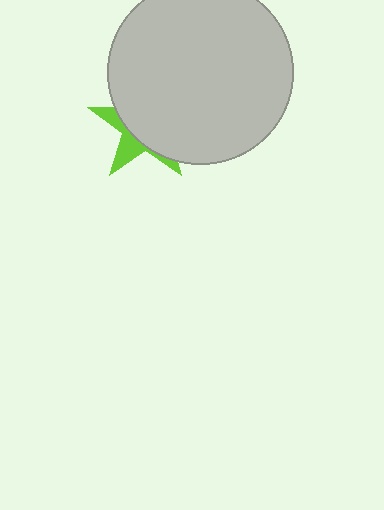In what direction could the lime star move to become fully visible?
The lime star could move toward the lower-left. That would shift it out from behind the light gray circle entirely.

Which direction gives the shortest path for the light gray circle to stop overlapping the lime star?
Moving toward the upper-right gives the shortest separation.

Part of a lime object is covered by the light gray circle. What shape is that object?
It is a star.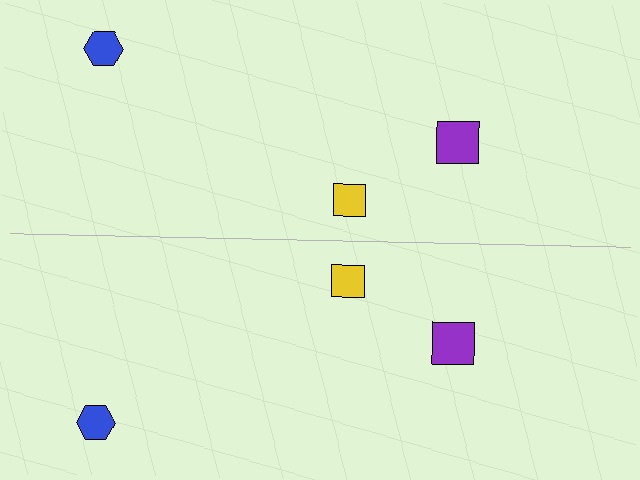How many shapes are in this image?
There are 6 shapes in this image.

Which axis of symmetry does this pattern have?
The pattern has a horizontal axis of symmetry running through the center of the image.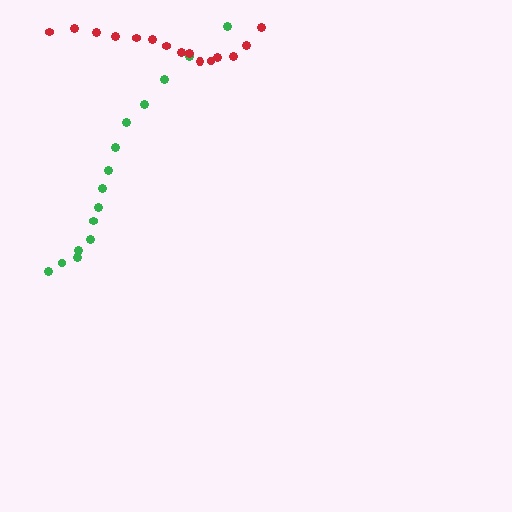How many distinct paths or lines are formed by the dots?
There are 2 distinct paths.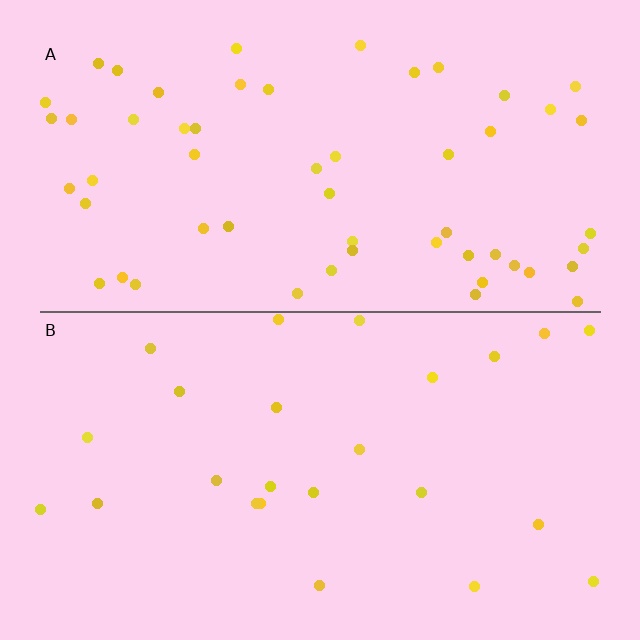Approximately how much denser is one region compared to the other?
Approximately 2.3× — region A over region B.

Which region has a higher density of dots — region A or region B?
A (the top).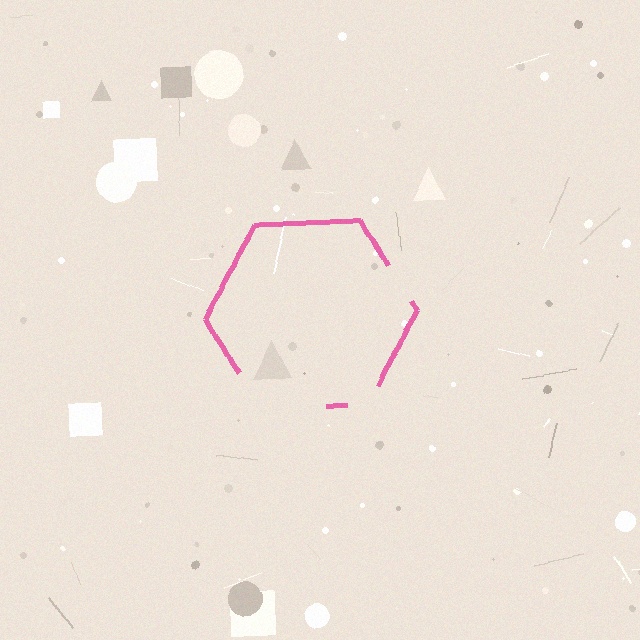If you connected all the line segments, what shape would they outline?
They would outline a hexagon.